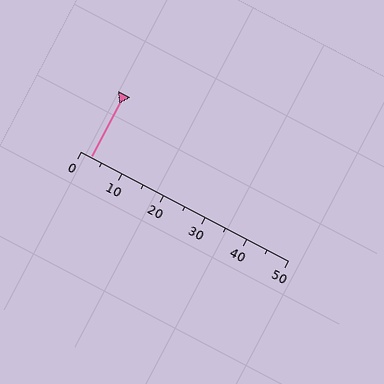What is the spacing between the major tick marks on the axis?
The major ticks are spaced 10 apart.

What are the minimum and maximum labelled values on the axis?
The axis runs from 0 to 50.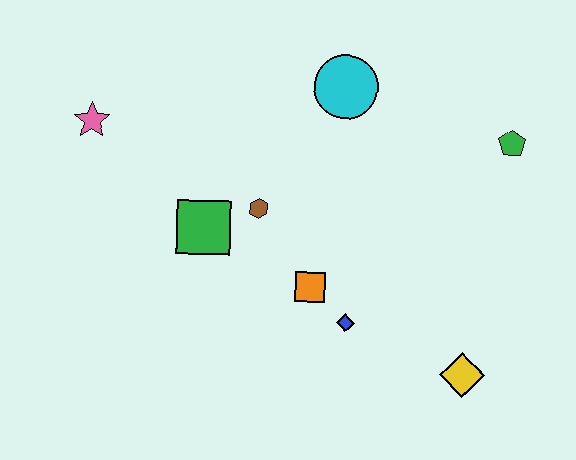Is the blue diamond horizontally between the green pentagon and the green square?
Yes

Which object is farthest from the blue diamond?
The pink star is farthest from the blue diamond.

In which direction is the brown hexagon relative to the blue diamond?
The brown hexagon is above the blue diamond.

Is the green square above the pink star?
No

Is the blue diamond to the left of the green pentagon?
Yes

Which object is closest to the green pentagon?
The cyan circle is closest to the green pentagon.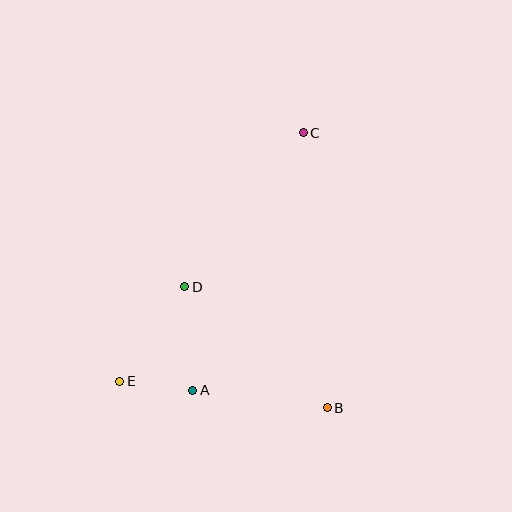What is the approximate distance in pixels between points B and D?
The distance between B and D is approximately 187 pixels.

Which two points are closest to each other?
Points A and E are closest to each other.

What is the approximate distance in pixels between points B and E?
The distance between B and E is approximately 209 pixels.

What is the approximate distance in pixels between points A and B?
The distance between A and B is approximately 136 pixels.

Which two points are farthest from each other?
Points C and E are farthest from each other.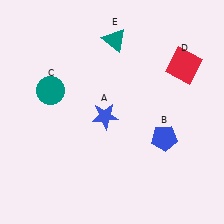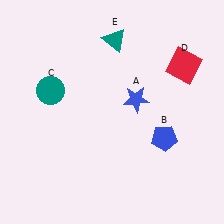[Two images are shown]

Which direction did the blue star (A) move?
The blue star (A) moved right.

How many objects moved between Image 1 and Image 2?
1 object moved between the two images.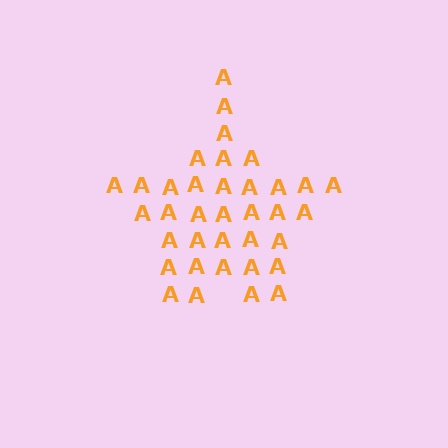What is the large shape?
The large shape is a star.